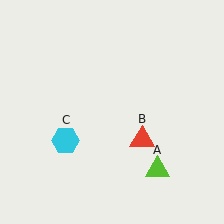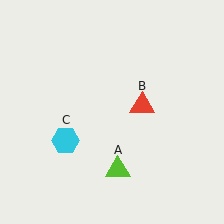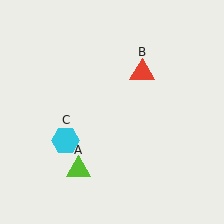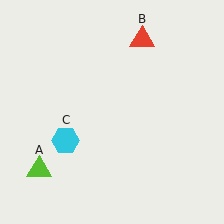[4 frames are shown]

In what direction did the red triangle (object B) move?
The red triangle (object B) moved up.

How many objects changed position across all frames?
2 objects changed position: lime triangle (object A), red triangle (object B).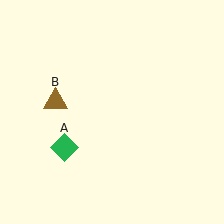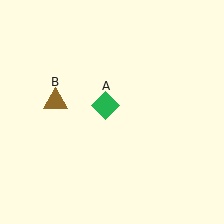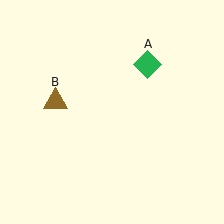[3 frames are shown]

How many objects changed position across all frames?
1 object changed position: green diamond (object A).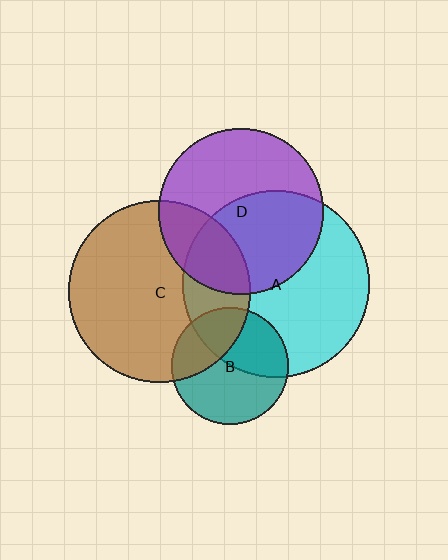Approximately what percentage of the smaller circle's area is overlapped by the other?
Approximately 45%.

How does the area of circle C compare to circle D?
Approximately 1.2 times.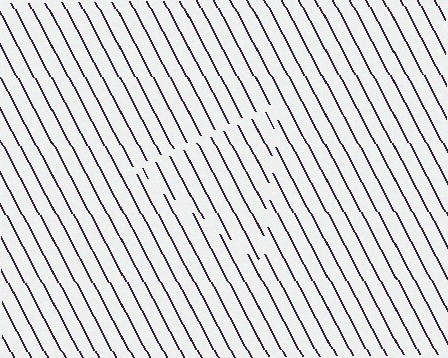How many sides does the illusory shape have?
3 sides — the line-ends trace a triangle.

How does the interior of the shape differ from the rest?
The interior of the shape contains the same grating, shifted by half a period — the contour is defined by the phase discontinuity where line-ends from the inner and outer gratings abut.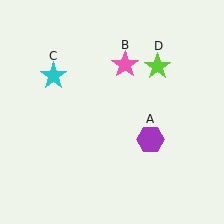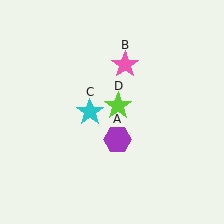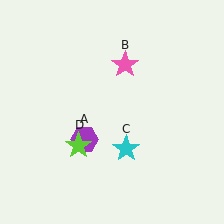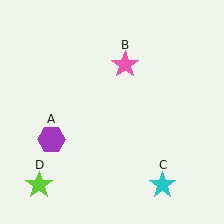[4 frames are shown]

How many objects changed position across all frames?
3 objects changed position: purple hexagon (object A), cyan star (object C), lime star (object D).